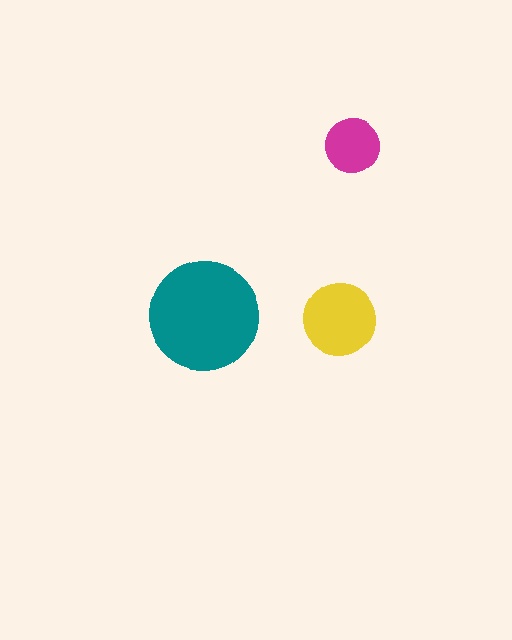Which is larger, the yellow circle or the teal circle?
The teal one.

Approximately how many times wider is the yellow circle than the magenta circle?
About 1.5 times wider.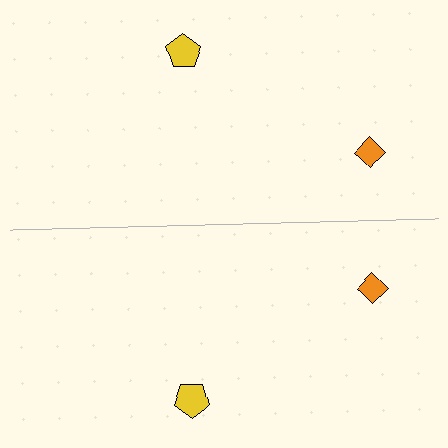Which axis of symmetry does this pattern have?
The pattern has a horizontal axis of symmetry running through the center of the image.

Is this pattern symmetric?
Yes, this pattern has bilateral (reflection) symmetry.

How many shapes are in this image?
There are 4 shapes in this image.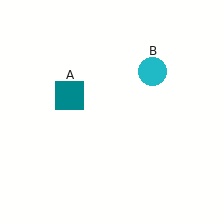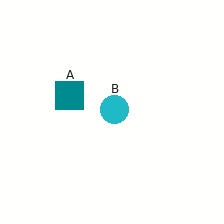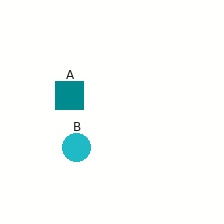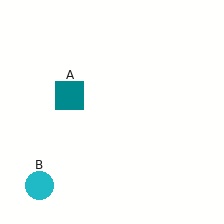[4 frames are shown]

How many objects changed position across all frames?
1 object changed position: cyan circle (object B).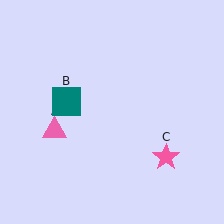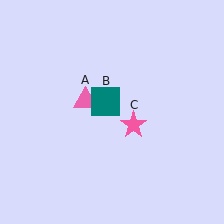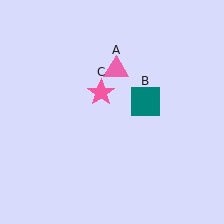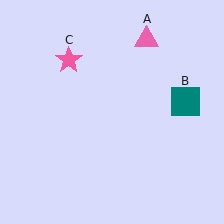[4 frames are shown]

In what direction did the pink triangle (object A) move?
The pink triangle (object A) moved up and to the right.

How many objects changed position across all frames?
3 objects changed position: pink triangle (object A), teal square (object B), pink star (object C).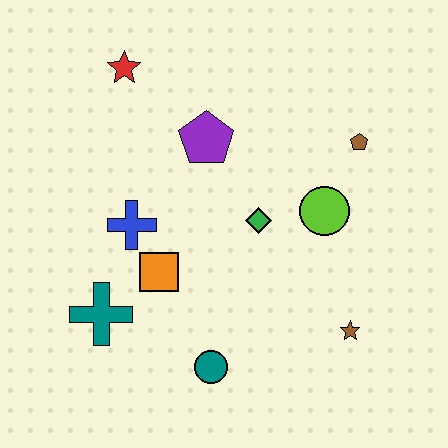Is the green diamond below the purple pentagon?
Yes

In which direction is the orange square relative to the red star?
The orange square is below the red star.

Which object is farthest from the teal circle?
The red star is farthest from the teal circle.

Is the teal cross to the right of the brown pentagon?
No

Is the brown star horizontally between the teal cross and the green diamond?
No